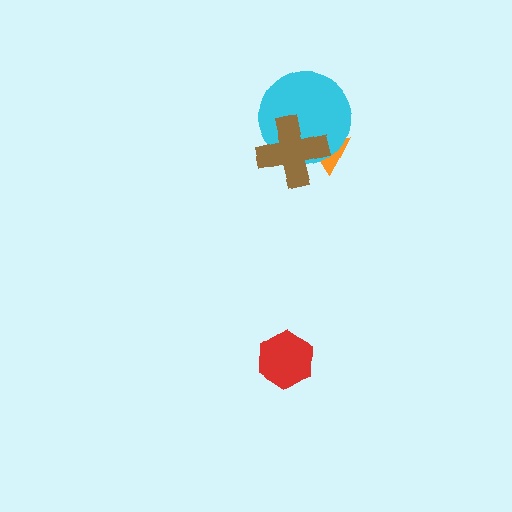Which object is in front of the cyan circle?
The brown cross is in front of the cyan circle.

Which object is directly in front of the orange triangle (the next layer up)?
The cyan circle is directly in front of the orange triangle.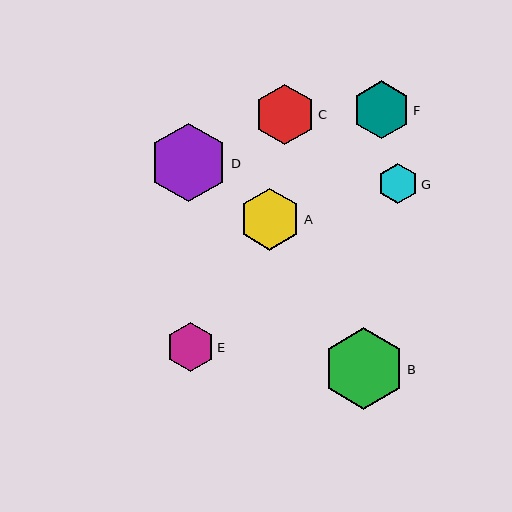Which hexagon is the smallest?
Hexagon G is the smallest with a size of approximately 40 pixels.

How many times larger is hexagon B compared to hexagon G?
Hexagon B is approximately 2.0 times the size of hexagon G.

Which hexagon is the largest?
Hexagon B is the largest with a size of approximately 82 pixels.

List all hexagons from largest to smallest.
From largest to smallest: B, D, A, C, F, E, G.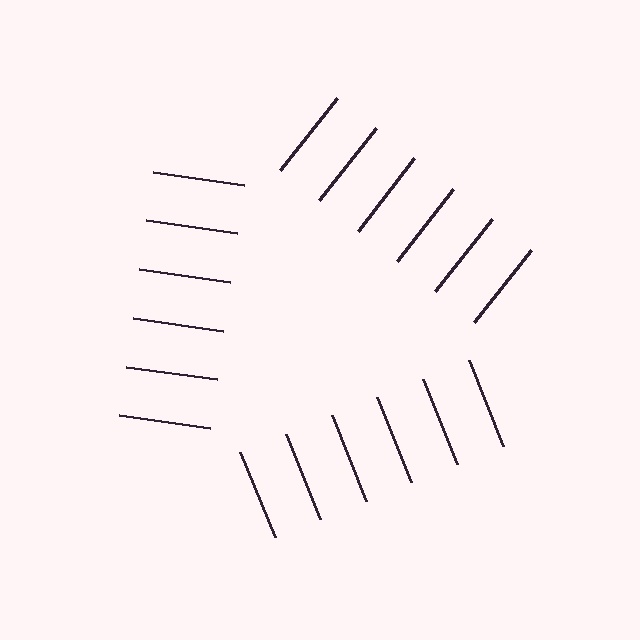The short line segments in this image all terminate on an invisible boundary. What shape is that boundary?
An illusory triangle — the line segments terminate on its edges but no continuous stroke is drawn.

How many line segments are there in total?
18 — 6 along each of the 3 edges.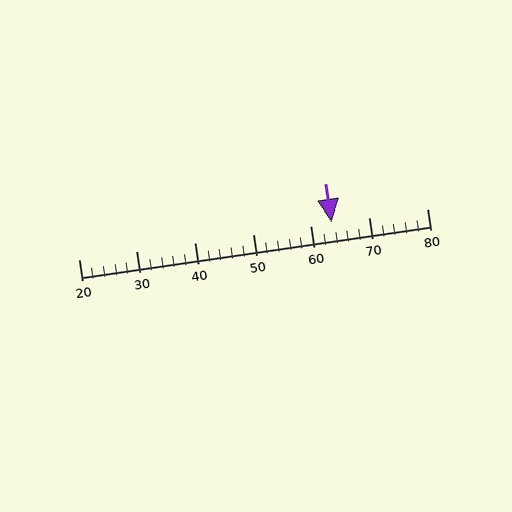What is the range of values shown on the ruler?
The ruler shows values from 20 to 80.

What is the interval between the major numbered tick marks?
The major tick marks are spaced 10 units apart.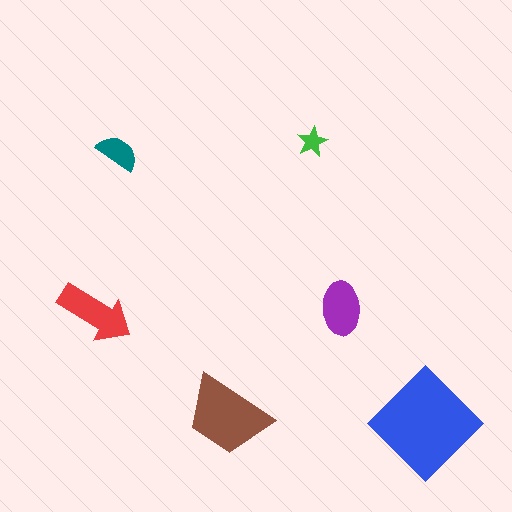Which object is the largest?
The blue diamond.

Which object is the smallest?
The green star.